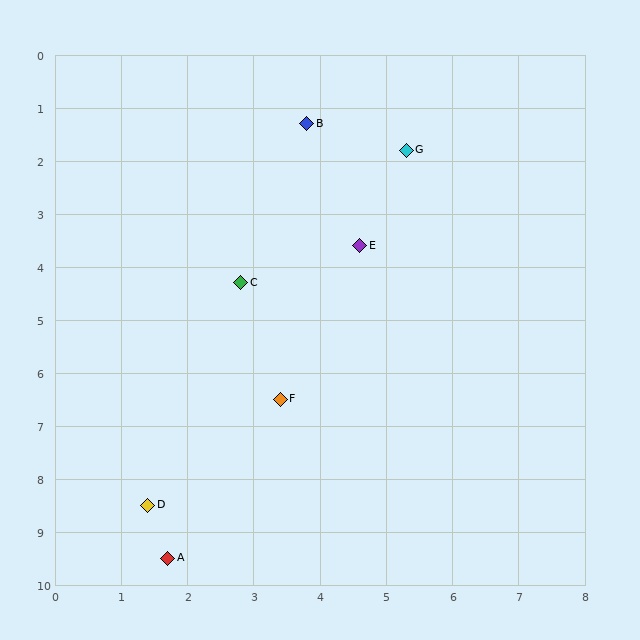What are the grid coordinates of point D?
Point D is at approximately (1.4, 8.5).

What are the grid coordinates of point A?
Point A is at approximately (1.7, 9.5).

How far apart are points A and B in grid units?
Points A and B are about 8.5 grid units apart.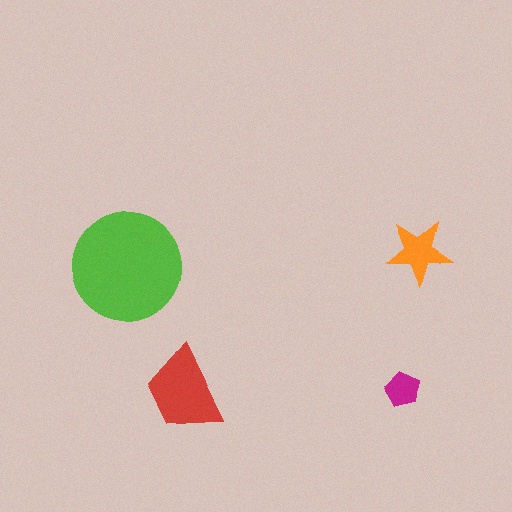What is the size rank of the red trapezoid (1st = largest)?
2nd.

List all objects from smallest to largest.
The magenta pentagon, the orange star, the red trapezoid, the lime circle.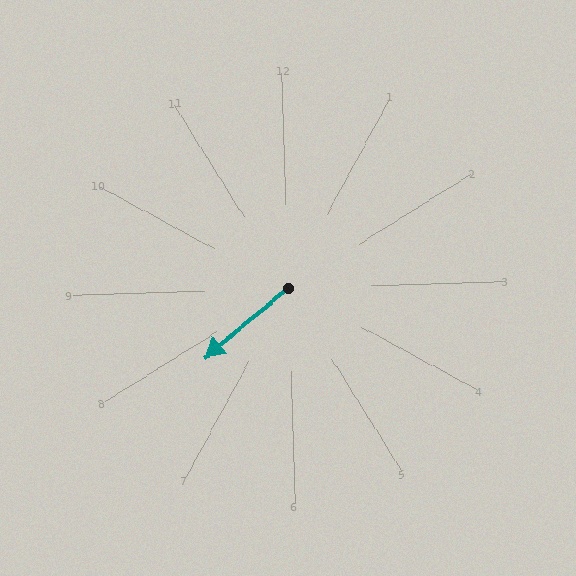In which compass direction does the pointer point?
Southwest.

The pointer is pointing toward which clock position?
Roughly 8 o'clock.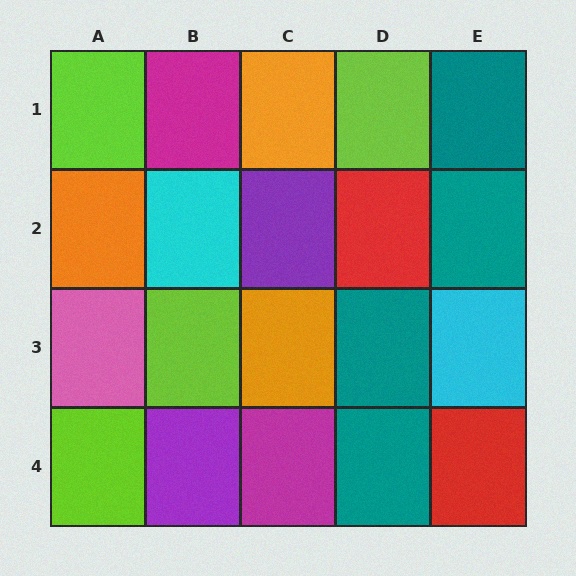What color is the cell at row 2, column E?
Teal.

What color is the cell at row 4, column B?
Purple.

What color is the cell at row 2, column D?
Red.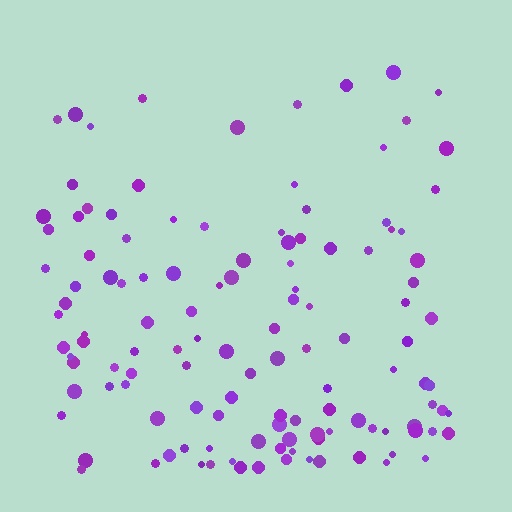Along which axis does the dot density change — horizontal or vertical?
Vertical.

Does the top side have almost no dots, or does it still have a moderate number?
Still a moderate number, just noticeably fewer than the bottom.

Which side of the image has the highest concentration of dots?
The bottom.